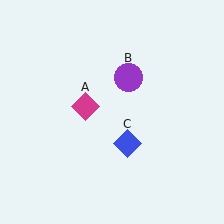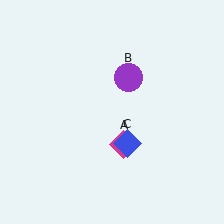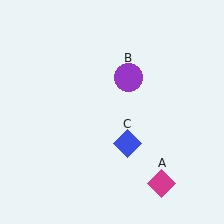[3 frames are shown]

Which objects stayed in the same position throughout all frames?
Purple circle (object B) and blue diamond (object C) remained stationary.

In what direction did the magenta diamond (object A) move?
The magenta diamond (object A) moved down and to the right.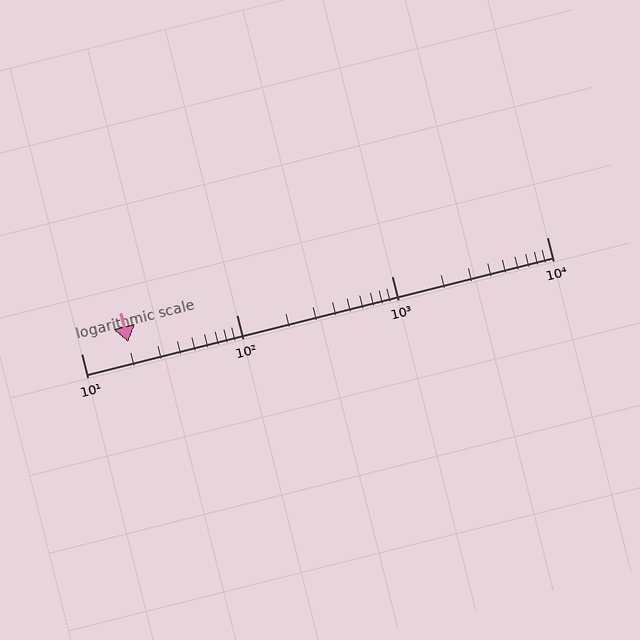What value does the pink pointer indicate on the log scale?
The pointer indicates approximately 20.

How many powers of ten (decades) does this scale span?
The scale spans 3 decades, from 10 to 10000.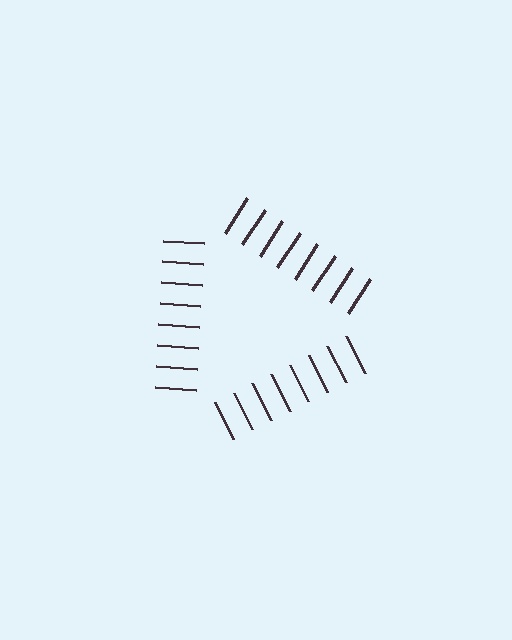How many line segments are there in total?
24 — 8 along each of the 3 edges.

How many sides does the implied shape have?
3 sides — the line-ends trace a triangle.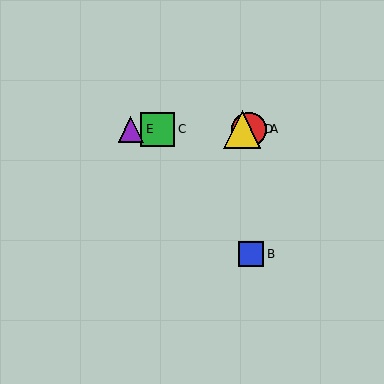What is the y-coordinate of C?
Object C is at y≈129.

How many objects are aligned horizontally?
4 objects (A, C, D, E) are aligned horizontally.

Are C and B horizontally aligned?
No, C is at y≈129 and B is at y≈254.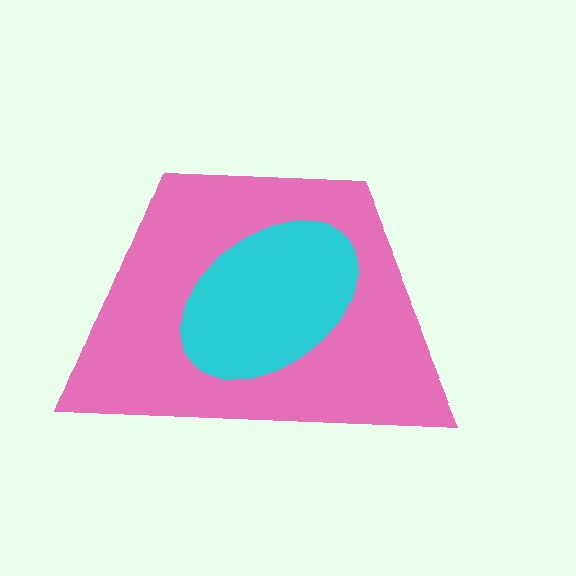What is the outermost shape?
The pink trapezoid.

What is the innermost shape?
The cyan ellipse.